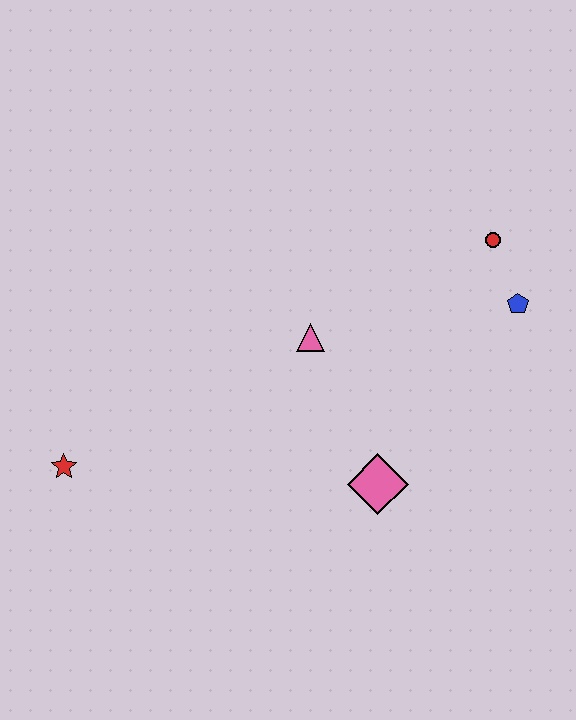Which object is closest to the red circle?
The blue pentagon is closest to the red circle.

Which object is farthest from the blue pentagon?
The red star is farthest from the blue pentagon.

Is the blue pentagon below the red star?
No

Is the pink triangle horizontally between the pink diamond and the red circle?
No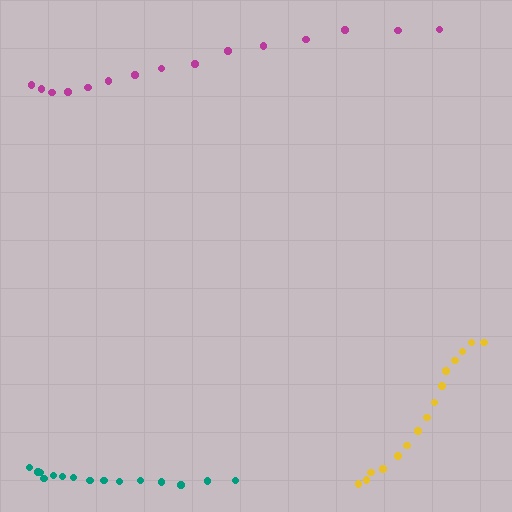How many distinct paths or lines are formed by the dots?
There are 3 distinct paths.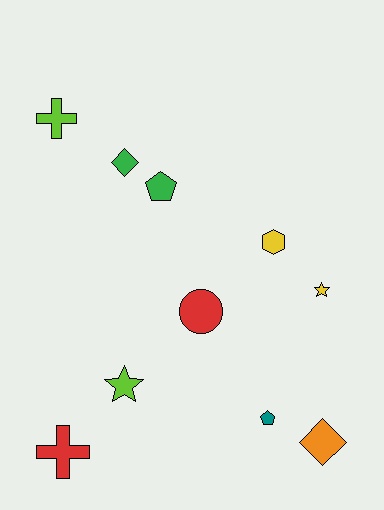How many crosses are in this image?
There are 2 crosses.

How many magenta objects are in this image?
There are no magenta objects.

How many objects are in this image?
There are 10 objects.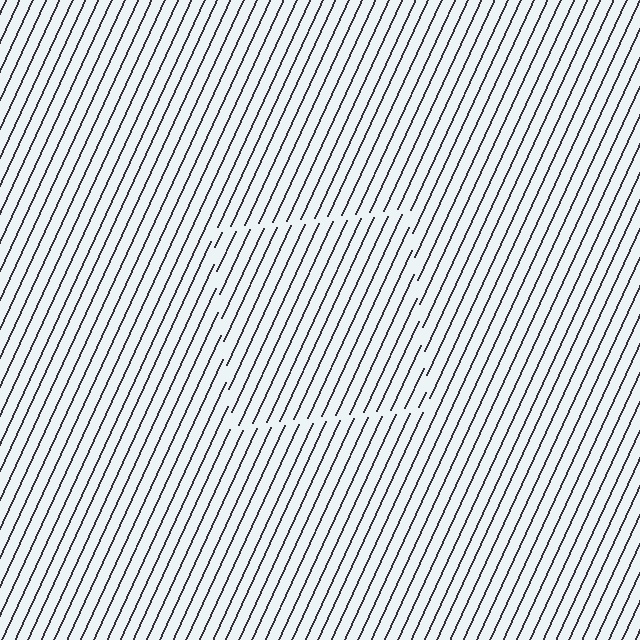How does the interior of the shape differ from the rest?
The interior of the shape contains the same grating, shifted by half a period — the contour is defined by the phase discontinuity where line-ends from the inner and outer gratings abut.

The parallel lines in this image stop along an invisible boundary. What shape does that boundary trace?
An illusory square. The interior of the shape contains the same grating, shifted by half a period — the contour is defined by the phase discontinuity where line-ends from the inner and outer gratings abut.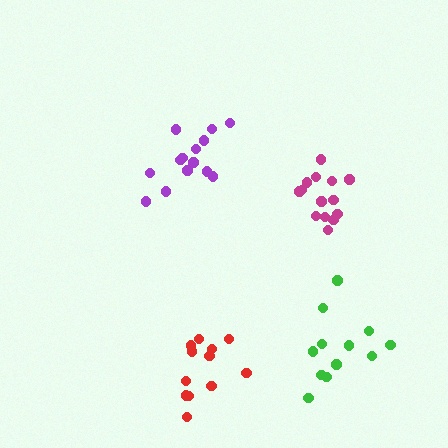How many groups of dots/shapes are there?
There are 4 groups.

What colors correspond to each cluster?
The clusters are colored: purple, magenta, green, red.